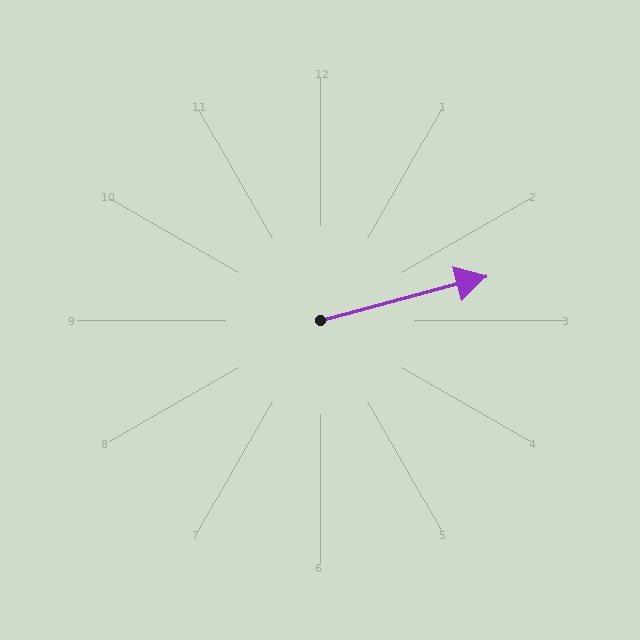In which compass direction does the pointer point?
East.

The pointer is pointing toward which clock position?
Roughly 3 o'clock.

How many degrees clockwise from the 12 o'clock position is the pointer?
Approximately 75 degrees.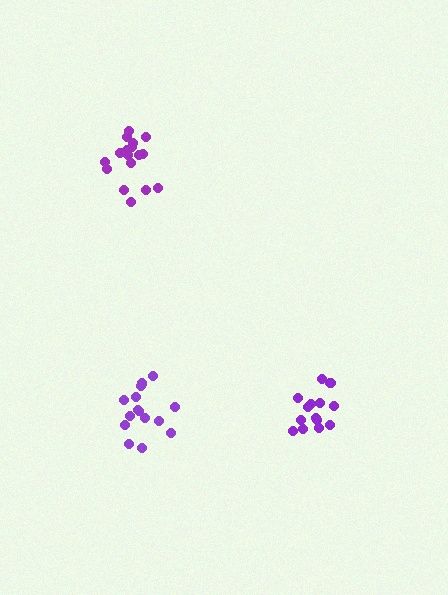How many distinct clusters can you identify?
There are 3 distinct clusters.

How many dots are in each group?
Group 1: 14 dots, Group 2: 15 dots, Group 3: 17 dots (46 total).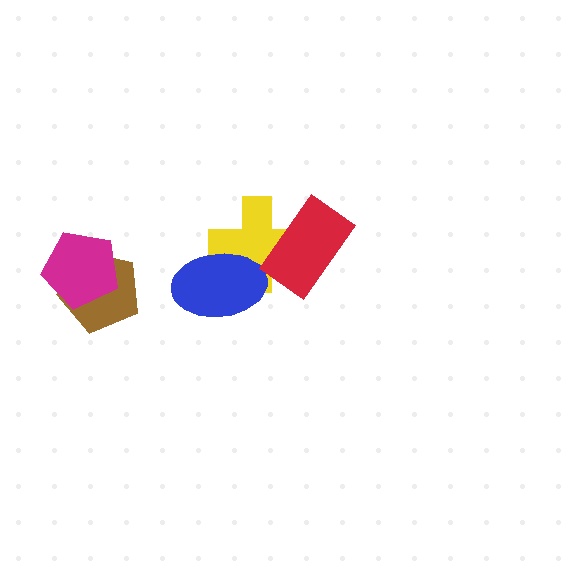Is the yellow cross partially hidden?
Yes, it is partially covered by another shape.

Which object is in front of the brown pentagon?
The magenta pentagon is in front of the brown pentagon.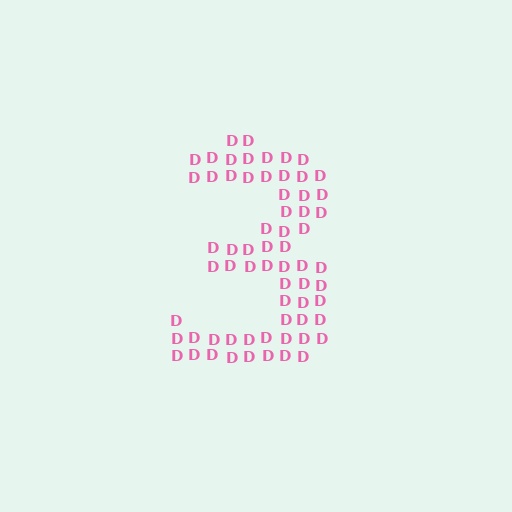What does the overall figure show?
The overall figure shows the digit 3.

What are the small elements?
The small elements are letter D's.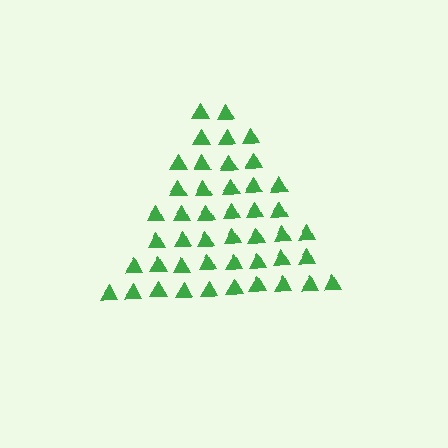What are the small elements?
The small elements are triangles.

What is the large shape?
The large shape is a triangle.